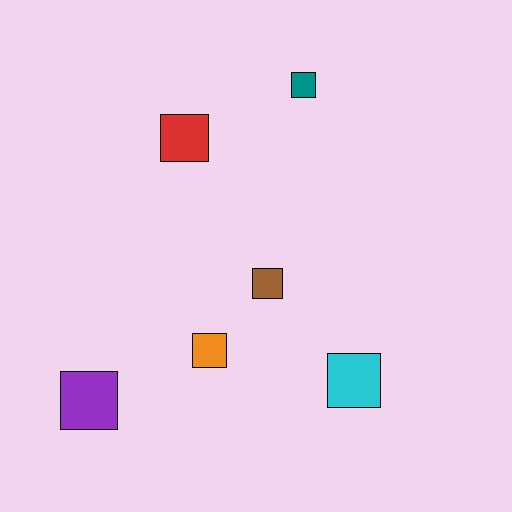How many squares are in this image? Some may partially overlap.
There are 6 squares.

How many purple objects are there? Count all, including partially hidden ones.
There is 1 purple object.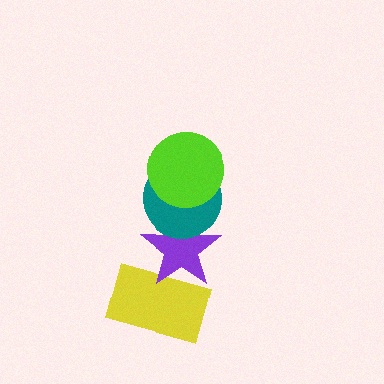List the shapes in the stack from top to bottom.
From top to bottom: the lime circle, the teal circle, the purple star, the yellow rectangle.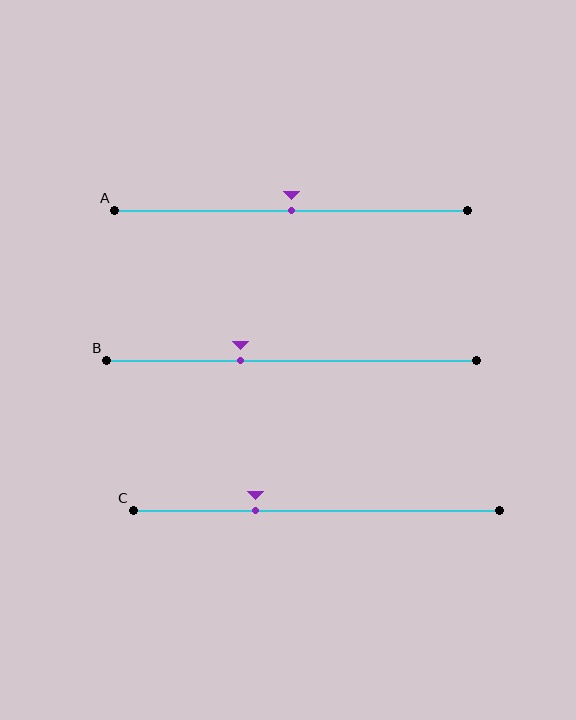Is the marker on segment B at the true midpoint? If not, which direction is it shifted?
No, the marker on segment B is shifted to the left by about 14% of the segment length.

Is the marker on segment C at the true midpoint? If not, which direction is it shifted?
No, the marker on segment C is shifted to the left by about 17% of the segment length.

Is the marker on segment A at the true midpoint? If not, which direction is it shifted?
Yes, the marker on segment A is at the true midpoint.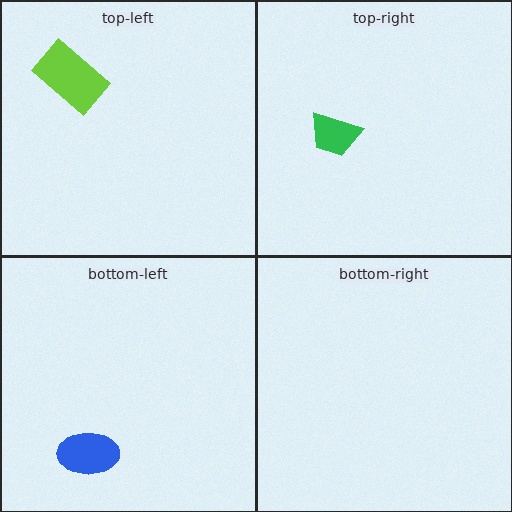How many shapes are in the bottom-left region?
1.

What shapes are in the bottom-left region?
The blue ellipse.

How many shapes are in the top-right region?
1.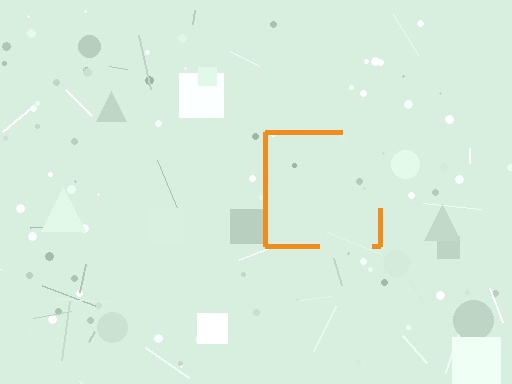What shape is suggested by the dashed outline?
The dashed outline suggests a square.